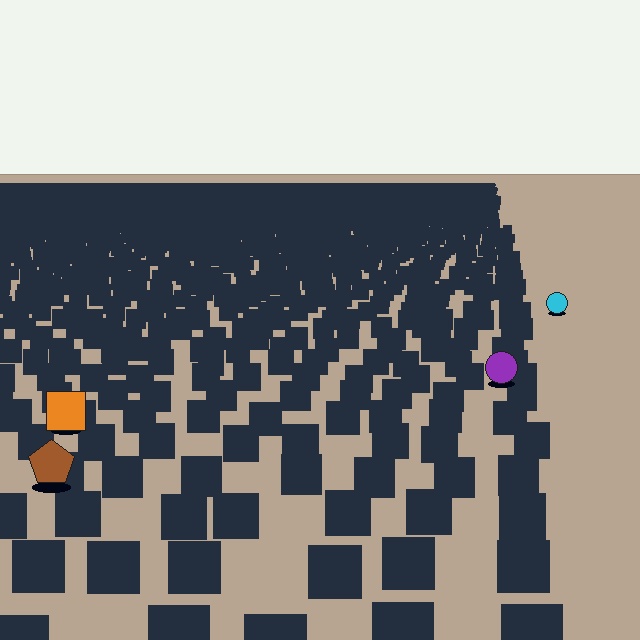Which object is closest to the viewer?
The brown pentagon is closest. The texture marks near it are larger and more spread out.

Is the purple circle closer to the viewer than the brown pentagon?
No. The brown pentagon is closer — you can tell from the texture gradient: the ground texture is coarser near it.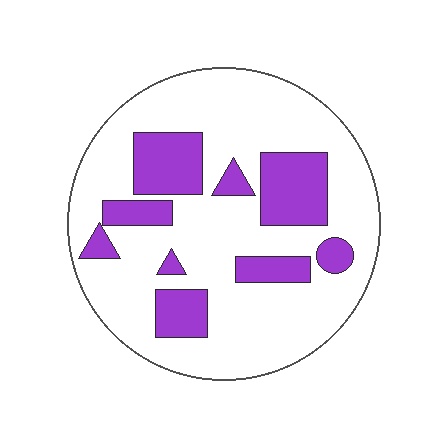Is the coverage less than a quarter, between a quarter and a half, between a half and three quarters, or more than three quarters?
Less than a quarter.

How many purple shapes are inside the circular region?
9.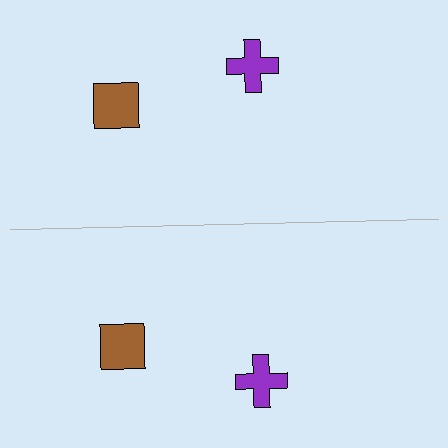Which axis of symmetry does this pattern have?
The pattern has a horizontal axis of symmetry running through the center of the image.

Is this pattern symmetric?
Yes, this pattern has bilateral (reflection) symmetry.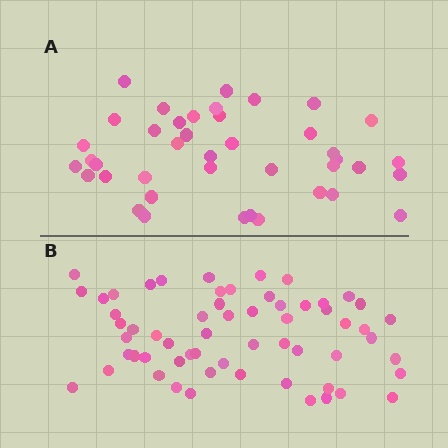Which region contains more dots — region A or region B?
Region B (the bottom region) has more dots.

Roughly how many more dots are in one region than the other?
Region B has approximately 20 more dots than region A.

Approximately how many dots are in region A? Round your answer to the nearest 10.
About 40 dots. (The exact count is 41, which rounds to 40.)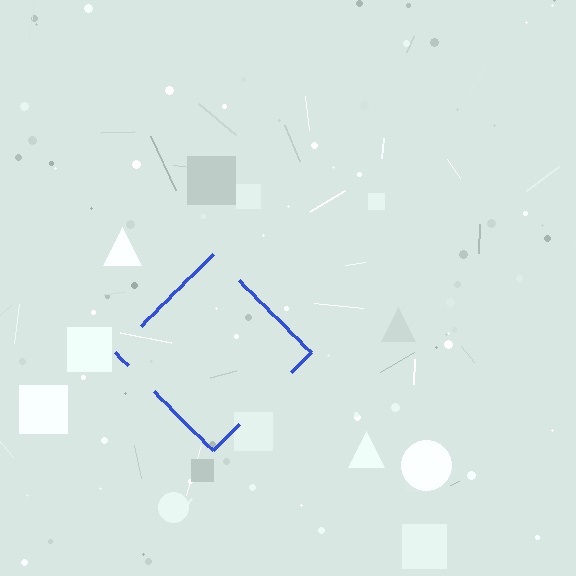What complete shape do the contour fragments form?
The contour fragments form a diamond.